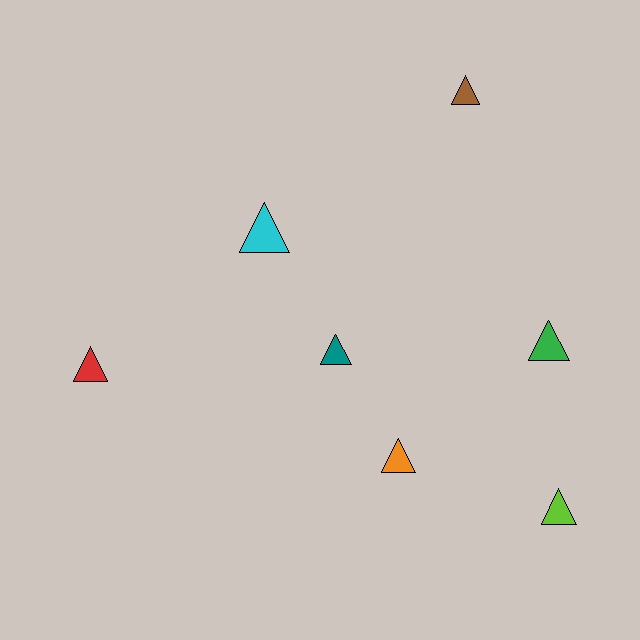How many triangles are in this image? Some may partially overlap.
There are 7 triangles.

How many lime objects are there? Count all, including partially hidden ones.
There is 1 lime object.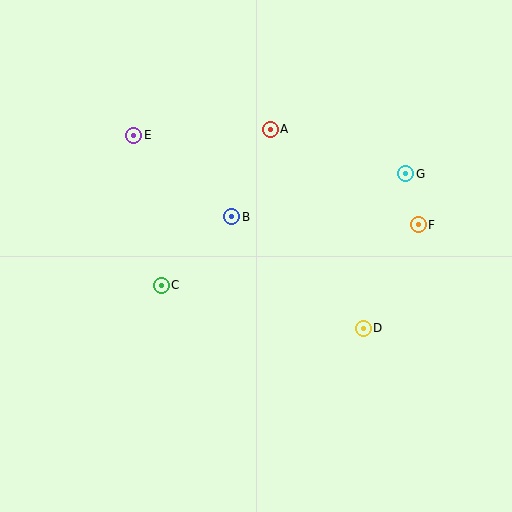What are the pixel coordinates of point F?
Point F is at (418, 225).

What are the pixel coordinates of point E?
Point E is at (134, 135).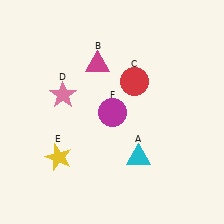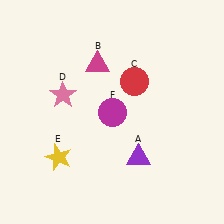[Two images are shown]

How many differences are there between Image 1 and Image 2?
There is 1 difference between the two images.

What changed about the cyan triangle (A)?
In Image 1, A is cyan. In Image 2, it changed to purple.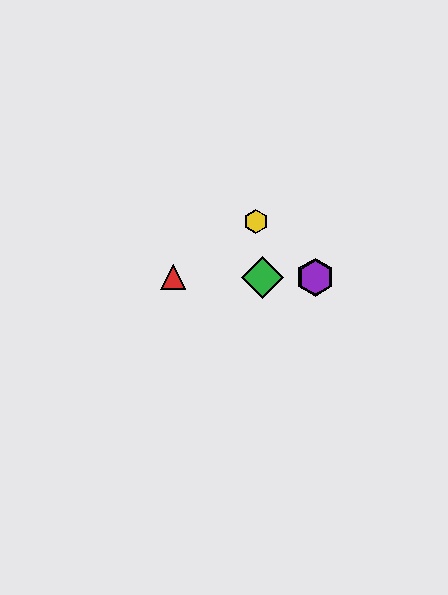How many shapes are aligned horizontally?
4 shapes (the red triangle, the blue hexagon, the green diamond, the purple hexagon) are aligned horizontally.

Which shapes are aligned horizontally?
The red triangle, the blue hexagon, the green diamond, the purple hexagon are aligned horizontally.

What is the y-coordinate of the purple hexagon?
The purple hexagon is at y≈277.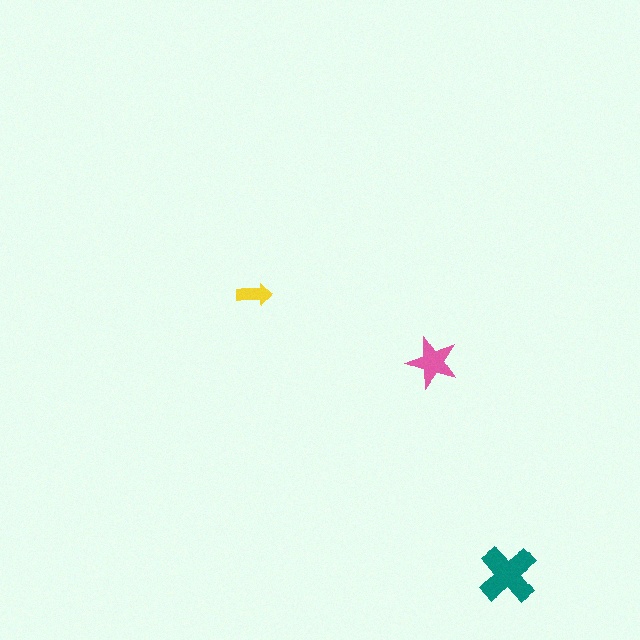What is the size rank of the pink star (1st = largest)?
2nd.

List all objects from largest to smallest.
The teal cross, the pink star, the yellow arrow.